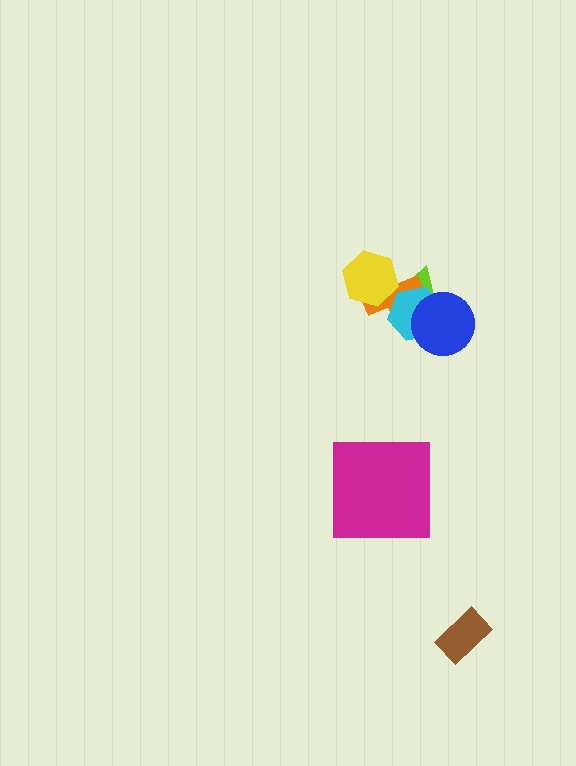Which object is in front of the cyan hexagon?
The blue circle is in front of the cyan hexagon.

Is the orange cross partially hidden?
Yes, it is partially covered by another shape.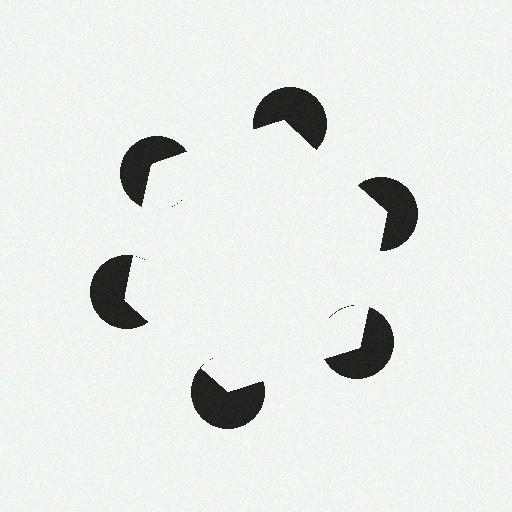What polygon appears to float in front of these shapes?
An illusory hexagon — its edges are inferred from the aligned wedge cuts in the pac-man discs, not physically drawn.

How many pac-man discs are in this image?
There are 6 — one at each vertex of the illusory hexagon.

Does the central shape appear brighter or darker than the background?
It typically appears slightly brighter than the background, even though no actual brightness change is drawn.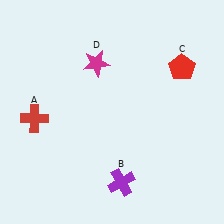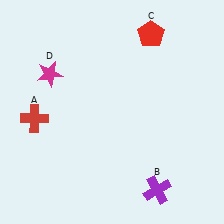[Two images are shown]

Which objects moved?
The objects that moved are: the purple cross (B), the red pentagon (C), the magenta star (D).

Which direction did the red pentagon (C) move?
The red pentagon (C) moved up.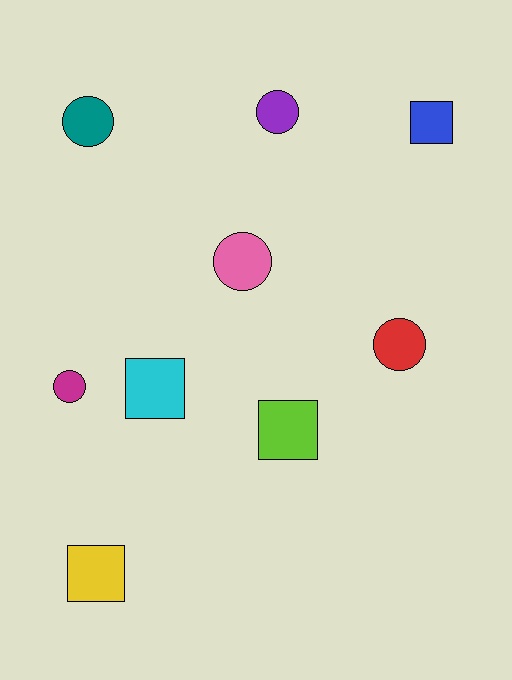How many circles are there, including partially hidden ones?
There are 5 circles.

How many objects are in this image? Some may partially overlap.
There are 9 objects.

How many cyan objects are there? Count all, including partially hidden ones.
There is 1 cyan object.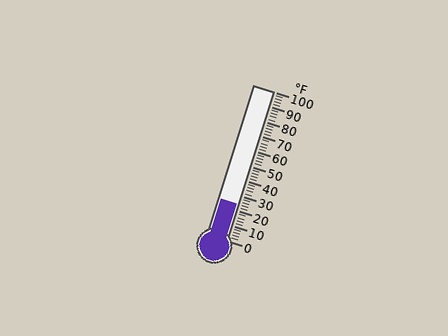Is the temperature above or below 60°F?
The temperature is below 60°F.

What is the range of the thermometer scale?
The thermometer scale ranges from 0°F to 100°F.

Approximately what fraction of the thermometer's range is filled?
The thermometer is filled to approximately 25% of its range.